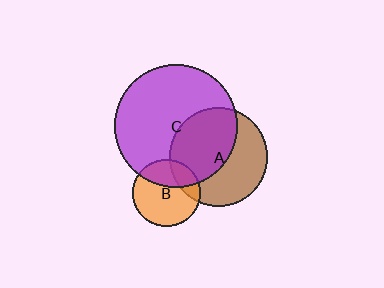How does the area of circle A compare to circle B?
Approximately 2.1 times.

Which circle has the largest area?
Circle C (purple).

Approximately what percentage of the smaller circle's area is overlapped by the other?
Approximately 20%.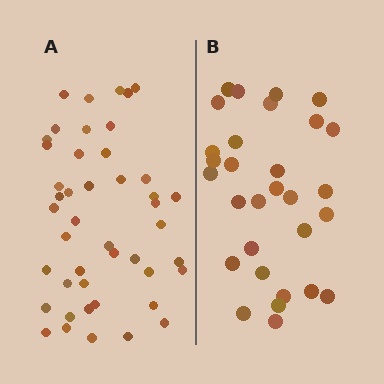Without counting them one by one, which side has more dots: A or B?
Region A (the left region) has more dots.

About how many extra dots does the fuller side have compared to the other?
Region A has approximately 15 more dots than region B.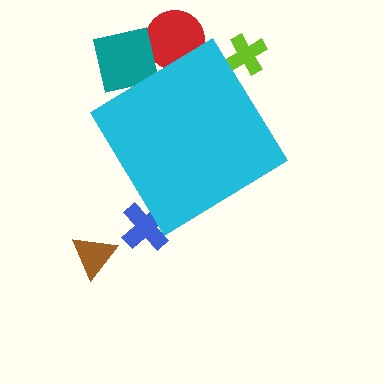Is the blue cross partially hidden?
Yes, the blue cross is partially hidden behind the cyan diamond.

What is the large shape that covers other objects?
A cyan diamond.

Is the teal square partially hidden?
Yes, the teal square is partially hidden behind the cyan diamond.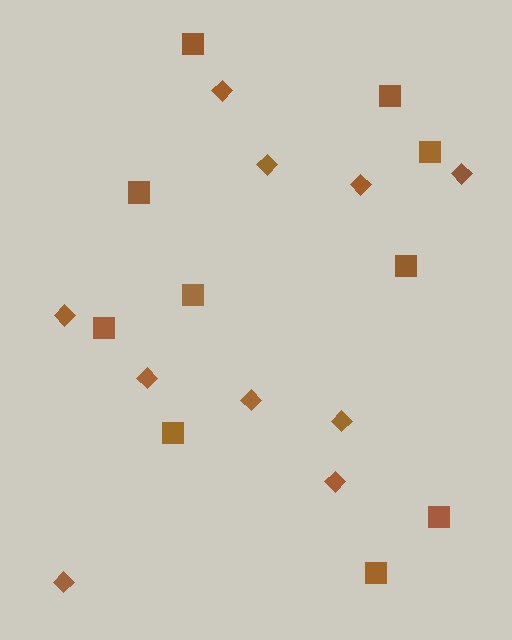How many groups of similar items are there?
There are 2 groups: one group of diamonds (10) and one group of squares (10).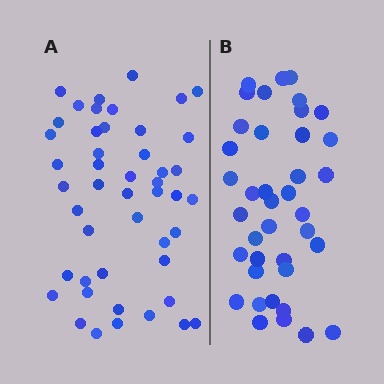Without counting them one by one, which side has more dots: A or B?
Region A (the left region) has more dots.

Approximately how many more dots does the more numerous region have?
Region A has roughly 8 or so more dots than region B.